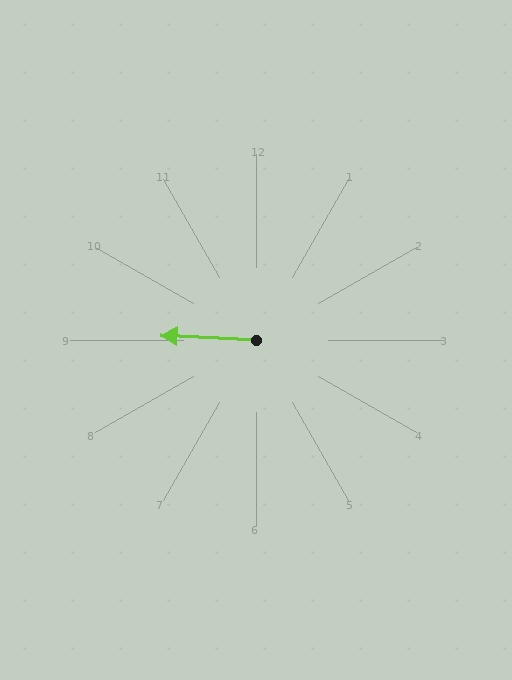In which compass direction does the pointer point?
West.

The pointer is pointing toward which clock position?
Roughly 9 o'clock.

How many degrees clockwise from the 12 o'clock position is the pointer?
Approximately 273 degrees.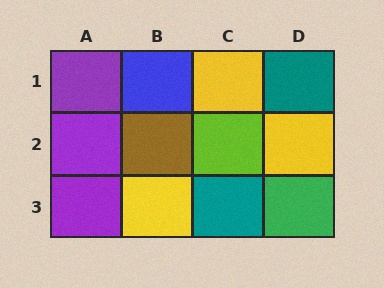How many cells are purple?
3 cells are purple.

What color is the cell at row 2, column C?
Lime.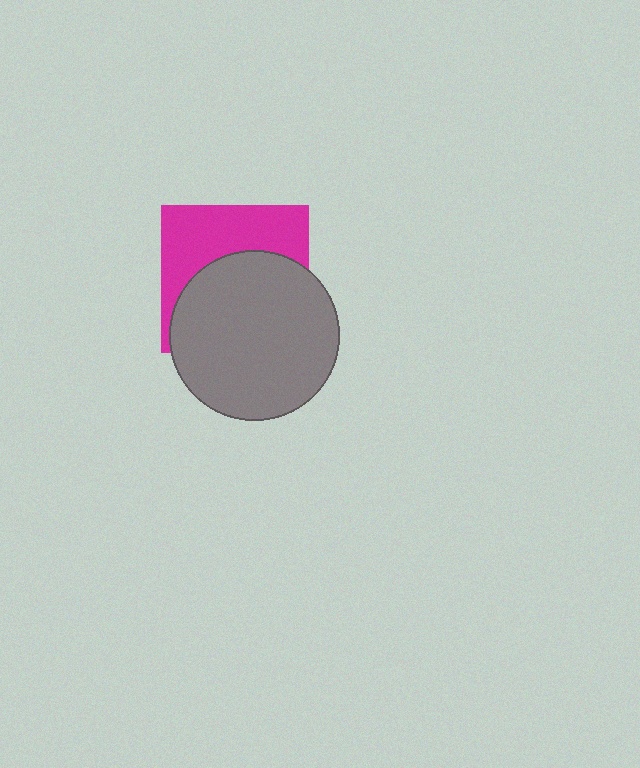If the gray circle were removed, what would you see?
You would see the complete magenta square.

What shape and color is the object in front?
The object in front is a gray circle.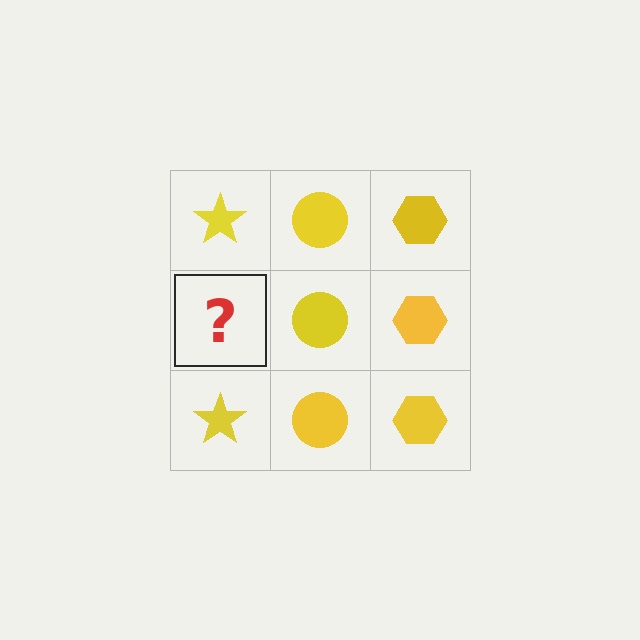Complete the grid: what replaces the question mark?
The question mark should be replaced with a yellow star.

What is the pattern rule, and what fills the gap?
The rule is that each column has a consistent shape. The gap should be filled with a yellow star.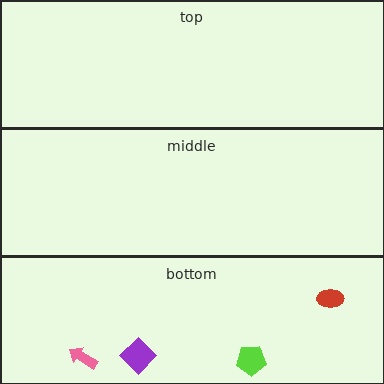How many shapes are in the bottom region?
4.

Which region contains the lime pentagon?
The bottom region.